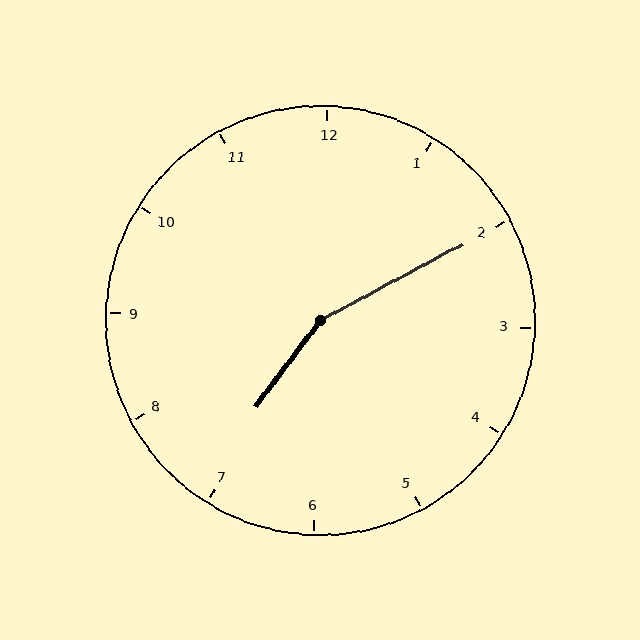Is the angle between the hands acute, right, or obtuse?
It is obtuse.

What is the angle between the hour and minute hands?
Approximately 155 degrees.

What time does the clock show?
7:10.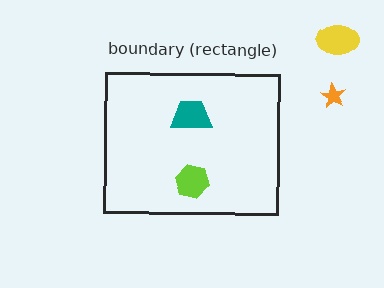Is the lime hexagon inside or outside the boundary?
Inside.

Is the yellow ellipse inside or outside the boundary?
Outside.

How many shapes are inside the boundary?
2 inside, 2 outside.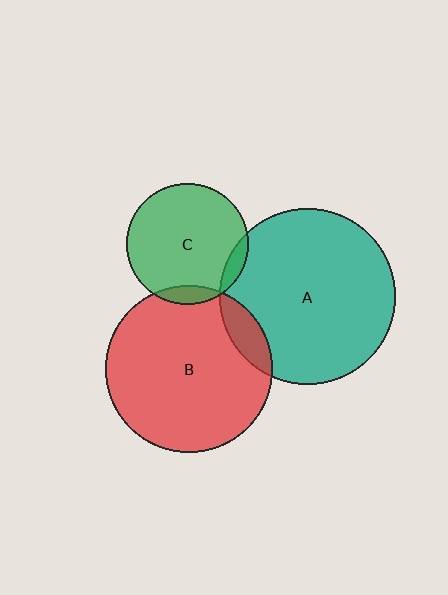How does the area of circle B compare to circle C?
Approximately 1.9 times.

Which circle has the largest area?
Circle A (teal).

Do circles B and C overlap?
Yes.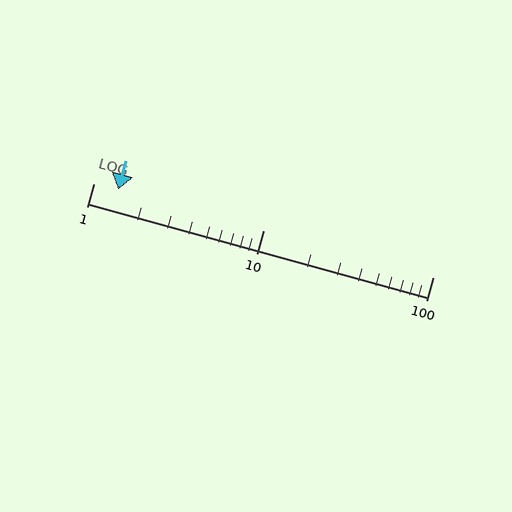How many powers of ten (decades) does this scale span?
The scale spans 2 decades, from 1 to 100.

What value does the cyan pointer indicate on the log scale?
The pointer indicates approximately 1.4.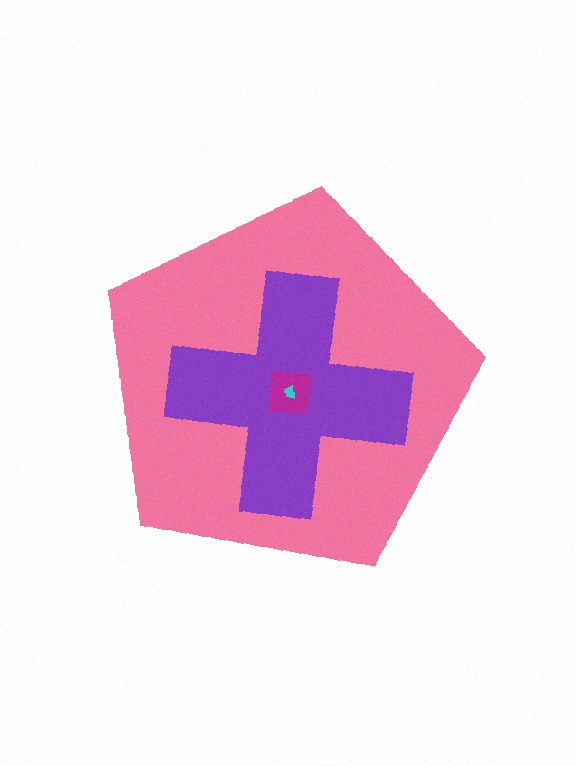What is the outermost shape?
The pink pentagon.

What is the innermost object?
The cyan trapezoid.